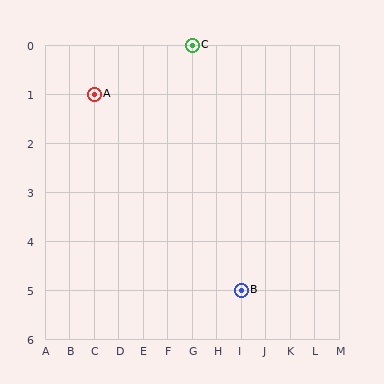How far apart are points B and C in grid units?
Points B and C are 2 columns and 5 rows apart (about 5.4 grid units diagonally).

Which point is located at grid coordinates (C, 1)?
Point A is at (C, 1).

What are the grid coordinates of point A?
Point A is at grid coordinates (C, 1).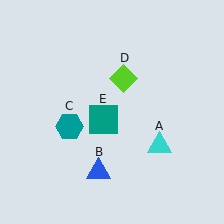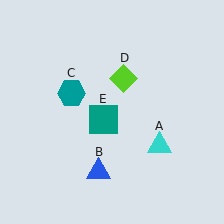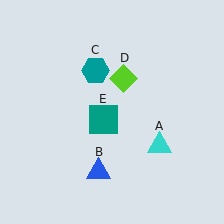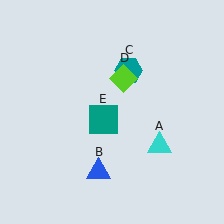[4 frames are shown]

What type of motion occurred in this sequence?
The teal hexagon (object C) rotated clockwise around the center of the scene.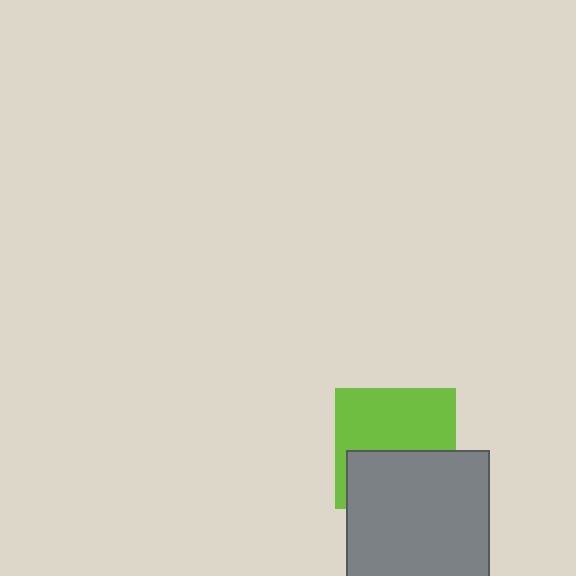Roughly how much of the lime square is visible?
About half of it is visible (roughly 55%).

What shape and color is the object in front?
The object in front is a gray square.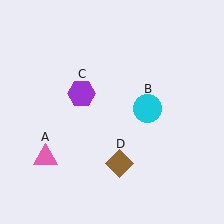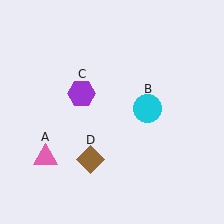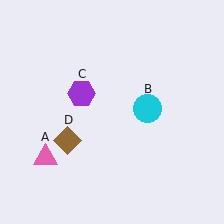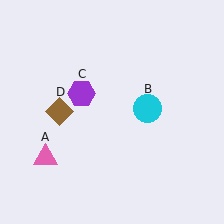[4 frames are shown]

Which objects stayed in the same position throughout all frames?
Pink triangle (object A) and cyan circle (object B) and purple hexagon (object C) remained stationary.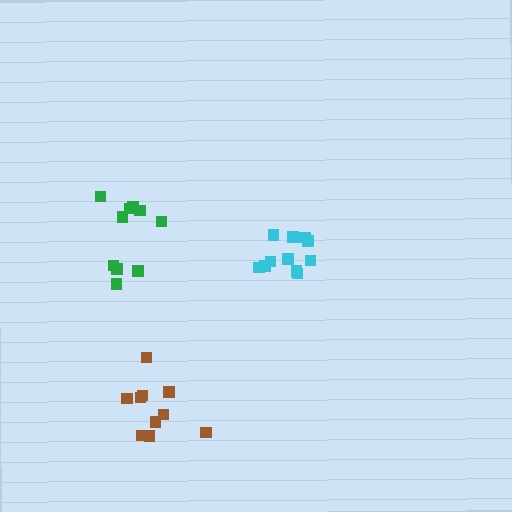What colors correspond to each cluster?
The clusters are colored: cyan, green, brown.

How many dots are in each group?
Group 1: 11 dots, Group 2: 10 dots, Group 3: 10 dots (31 total).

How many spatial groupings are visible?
There are 3 spatial groupings.